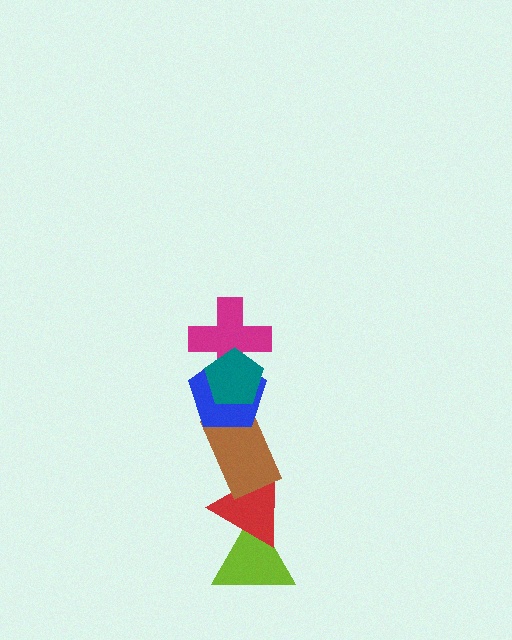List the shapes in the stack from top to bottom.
From top to bottom: the teal pentagon, the magenta cross, the blue pentagon, the brown rectangle, the red triangle, the lime triangle.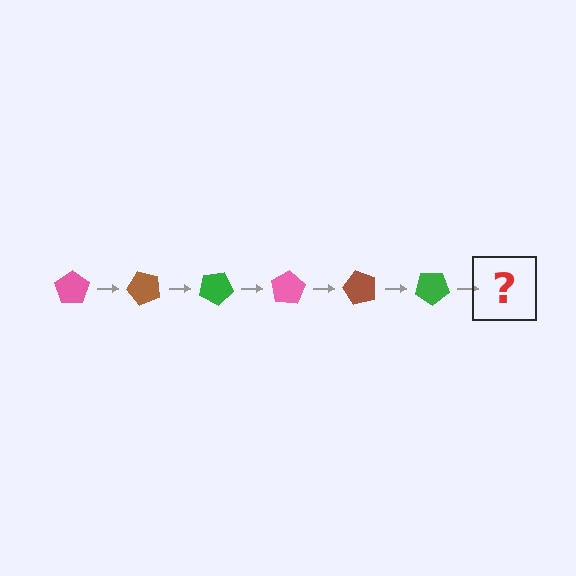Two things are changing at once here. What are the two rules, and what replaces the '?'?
The two rules are that it rotates 50 degrees each step and the color cycles through pink, brown, and green. The '?' should be a pink pentagon, rotated 300 degrees from the start.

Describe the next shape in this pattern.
It should be a pink pentagon, rotated 300 degrees from the start.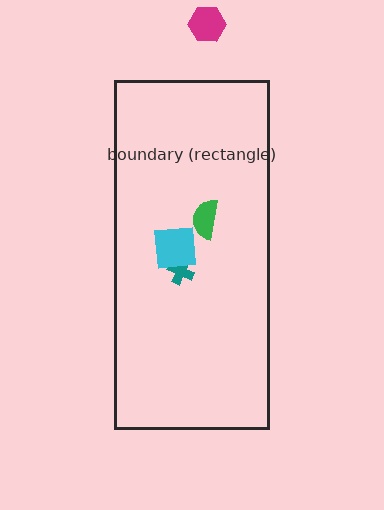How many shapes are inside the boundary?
3 inside, 1 outside.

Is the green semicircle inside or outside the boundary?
Inside.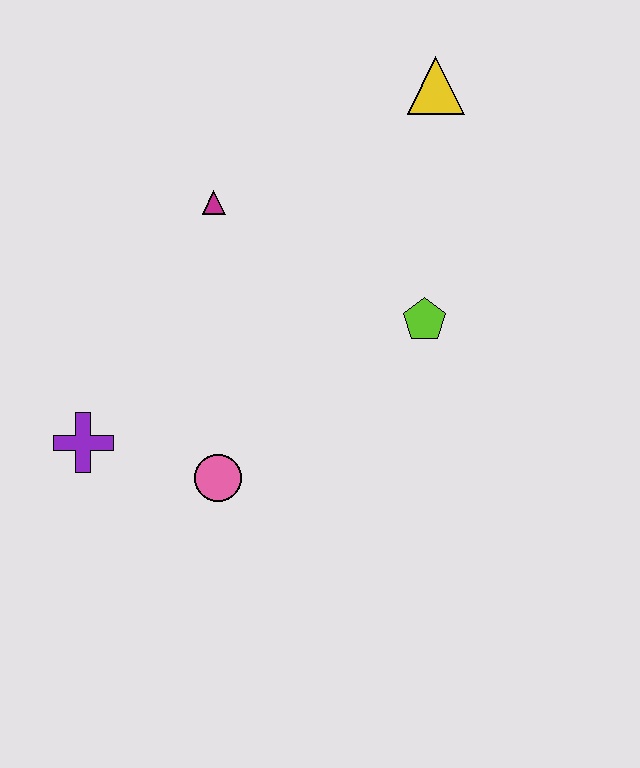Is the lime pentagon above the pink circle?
Yes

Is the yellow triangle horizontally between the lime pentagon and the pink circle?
No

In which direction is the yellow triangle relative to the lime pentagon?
The yellow triangle is above the lime pentagon.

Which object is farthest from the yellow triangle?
The purple cross is farthest from the yellow triangle.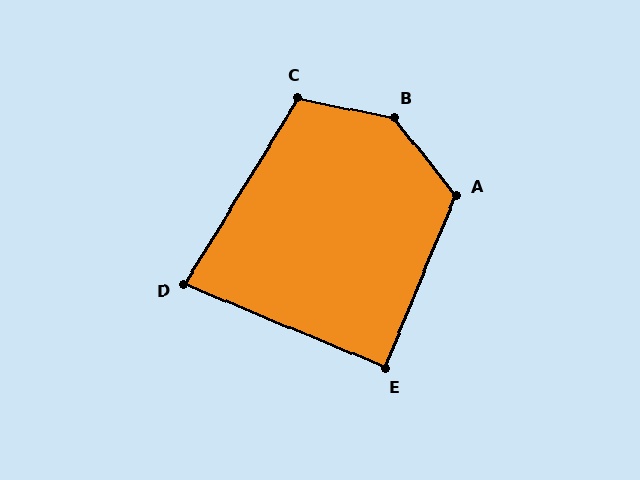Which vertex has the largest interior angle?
B, at approximately 140 degrees.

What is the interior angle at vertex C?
Approximately 110 degrees (obtuse).